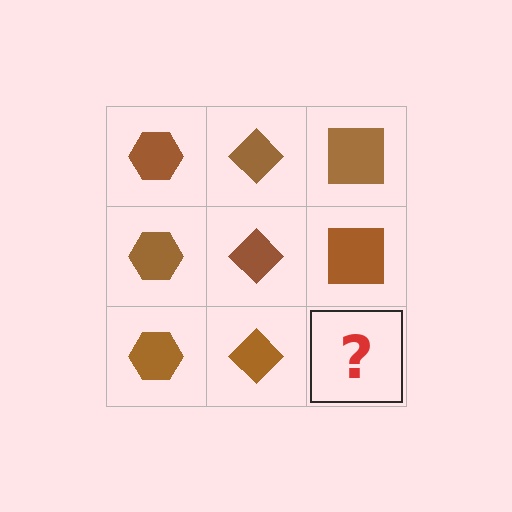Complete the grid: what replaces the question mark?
The question mark should be replaced with a brown square.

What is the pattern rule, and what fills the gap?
The rule is that each column has a consistent shape. The gap should be filled with a brown square.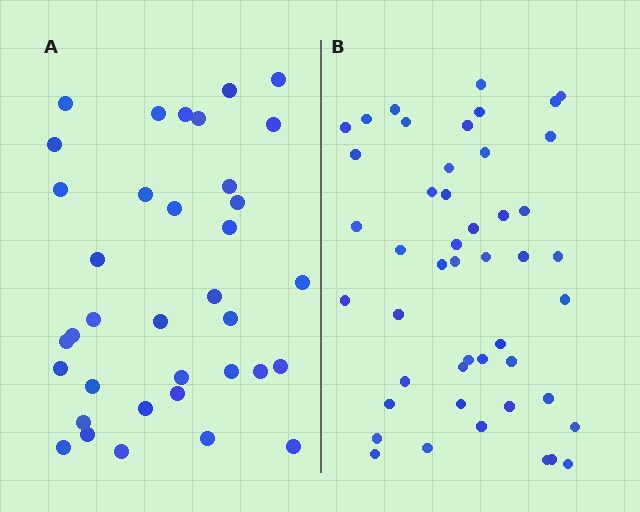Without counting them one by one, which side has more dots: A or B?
Region B (the right region) has more dots.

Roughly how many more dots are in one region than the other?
Region B has roughly 12 or so more dots than region A.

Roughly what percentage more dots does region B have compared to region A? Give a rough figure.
About 30% more.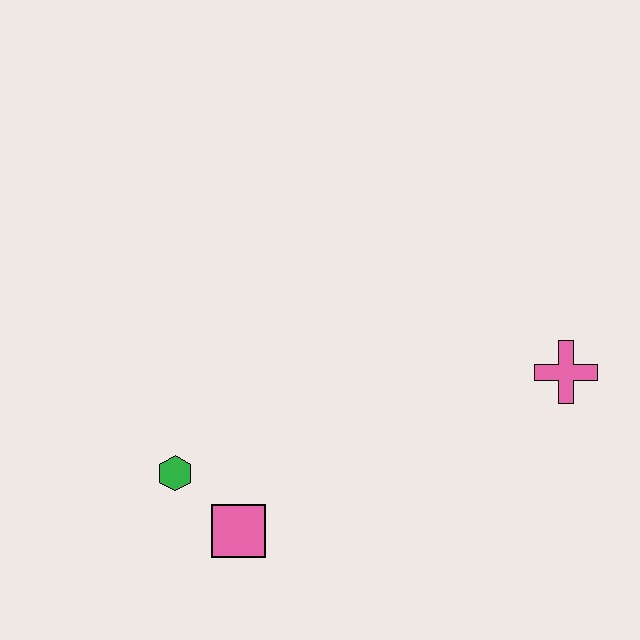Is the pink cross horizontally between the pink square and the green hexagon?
No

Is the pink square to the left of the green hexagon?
No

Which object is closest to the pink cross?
The pink square is closest to the pink cross.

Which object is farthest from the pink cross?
The green hexagon is farthest from the pink cross.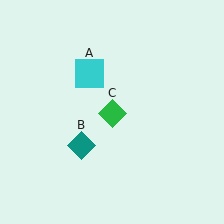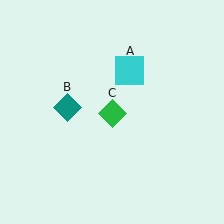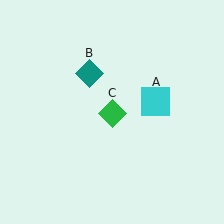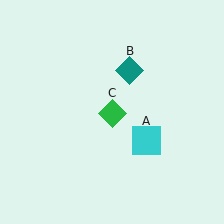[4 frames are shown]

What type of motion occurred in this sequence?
The cyan square (object A), teal diamond (object B) rotated clockwise around the center of the scene.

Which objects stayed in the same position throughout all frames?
Green diamond (object C) remained stationary.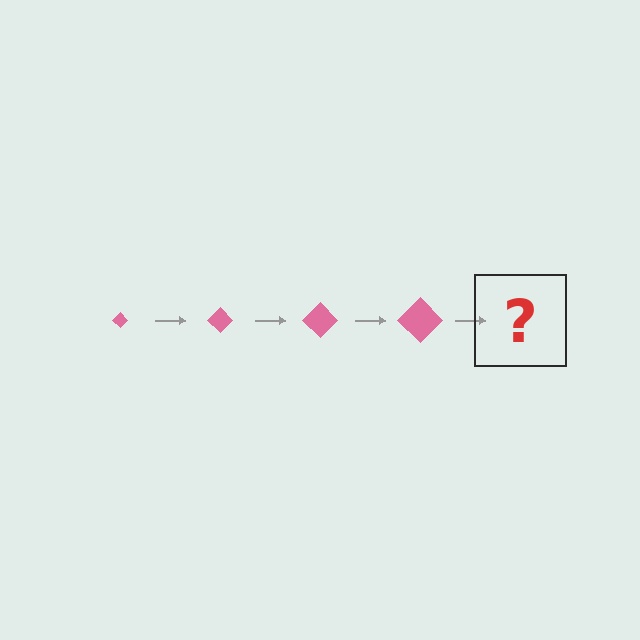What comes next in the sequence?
The next element should be a pink diamond, larger than the previous one.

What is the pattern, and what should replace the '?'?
The pattern is that the diamond gets progressively larger each step. The '?' should be a pink diamond, larger than the previous one.